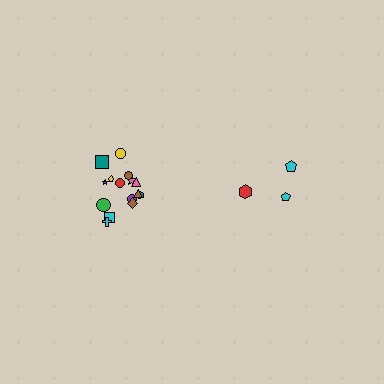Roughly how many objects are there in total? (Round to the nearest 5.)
Roughly 20 objects in total.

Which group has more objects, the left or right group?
The left group.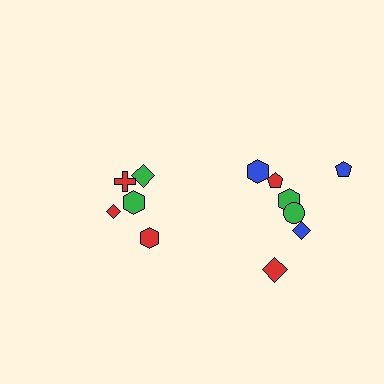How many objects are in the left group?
There are 5 objects.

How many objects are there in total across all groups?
There are 12 objects.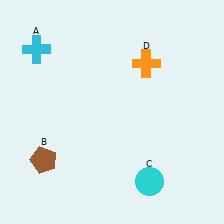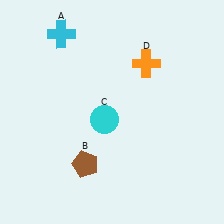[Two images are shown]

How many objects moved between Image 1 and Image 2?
3 objects moved between the two images.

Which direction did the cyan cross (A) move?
The cyan cross (A) moved right.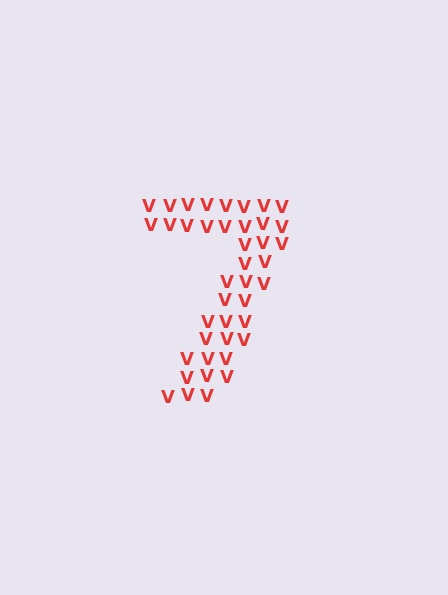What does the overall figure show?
The overall figure shows the digit 7.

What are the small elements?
The small elements are letter V's.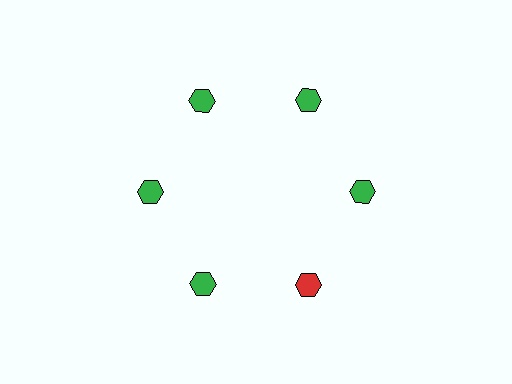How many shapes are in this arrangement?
There are 6 shapes arranged in a ring pattern.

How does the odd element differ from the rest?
It has a different color: red instead of green.